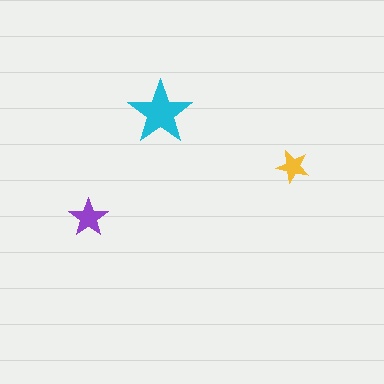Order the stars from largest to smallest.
the cyan one, the purple one, the yellow one.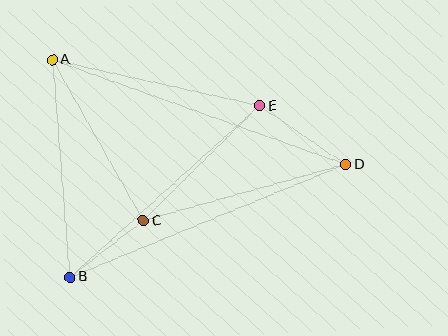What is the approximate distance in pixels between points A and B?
The distance between A and B is approximately 218 pixels.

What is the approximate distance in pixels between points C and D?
The distance between C and D is approximately 210 pixels.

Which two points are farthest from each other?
Points A and D are farthest from each other.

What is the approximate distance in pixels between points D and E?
The distance between D and E is approximately 104 pixels.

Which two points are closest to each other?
Points B and C are closest to each other.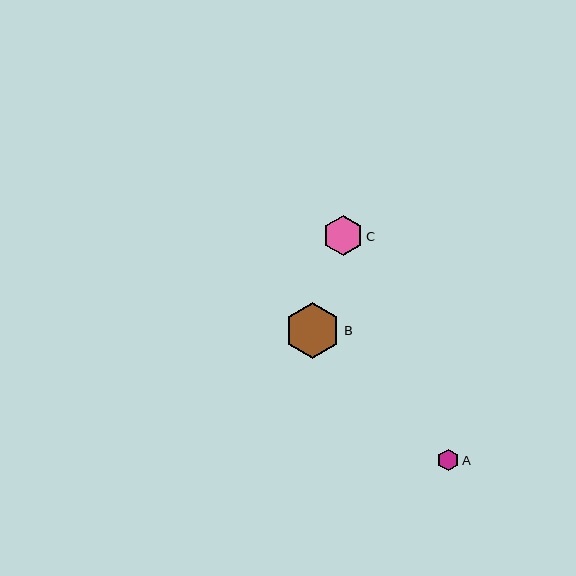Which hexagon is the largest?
Hexagon B is the largest with a size of approximately 56 pixels.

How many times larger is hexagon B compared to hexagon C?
Hexagon B is approximately 1.4 times the size of hexagon C.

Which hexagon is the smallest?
Hexagon A is the smallest with a size of approximately 22 pixels.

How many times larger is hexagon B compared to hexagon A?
Hexagon B is approximately 2.6 times the size of hexagon A.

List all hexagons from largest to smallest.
From largest to smallest: B, C, A.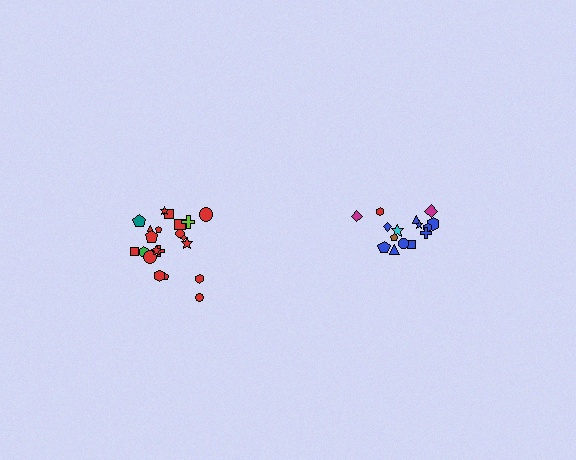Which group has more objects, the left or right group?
The left group.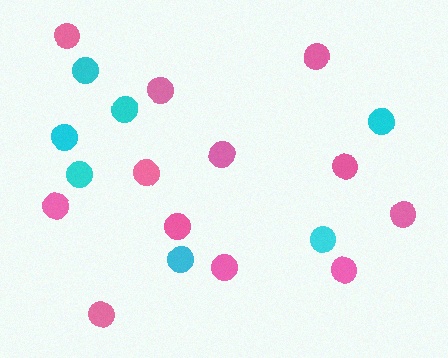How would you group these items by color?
There are 2 groups: one group of cyan circles (7) and one group of pink circles (12).